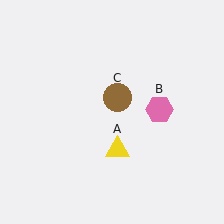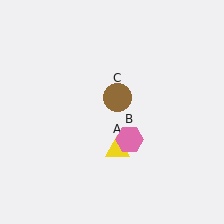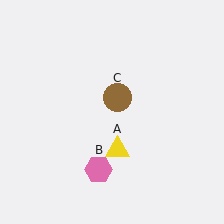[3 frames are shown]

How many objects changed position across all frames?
1 object changed position: pink hexagon (object B).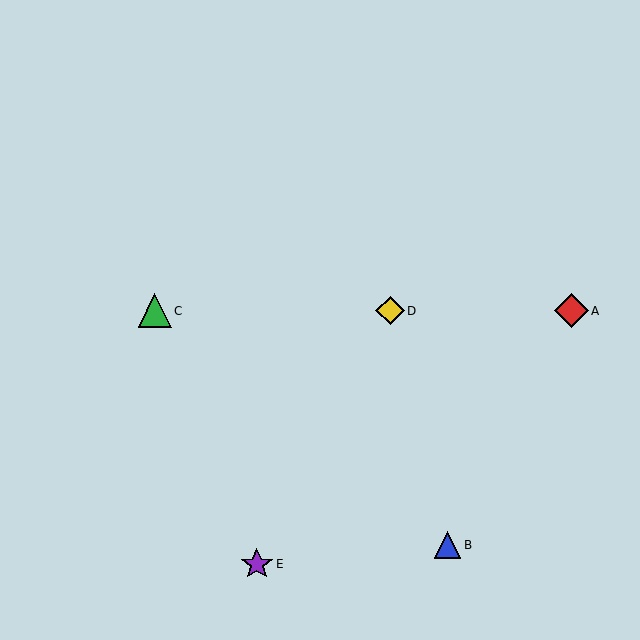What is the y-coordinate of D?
Object D is at y≈311.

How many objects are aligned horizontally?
3 objects (A, C, D) are aligned horizontally.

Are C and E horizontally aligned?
No, C is at y≈311 and E is at y≈564.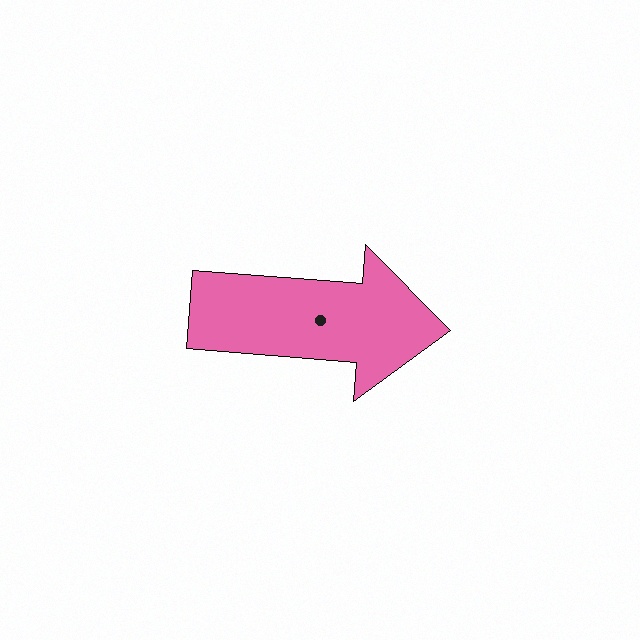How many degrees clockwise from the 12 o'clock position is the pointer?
Approximately 94 degrees.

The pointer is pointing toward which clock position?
Roughly 3 o'clock.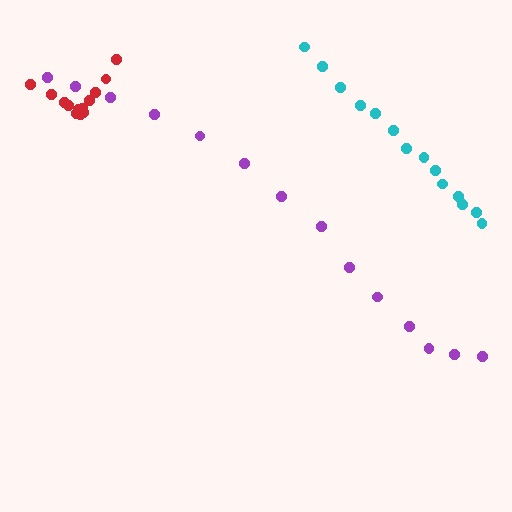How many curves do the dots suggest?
There are 3 distinct paths.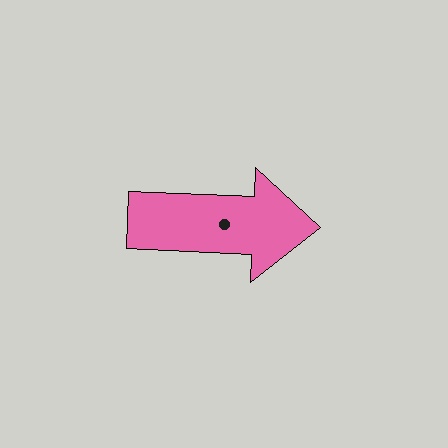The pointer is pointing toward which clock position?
Roughly 3 o'clock.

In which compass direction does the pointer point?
East.